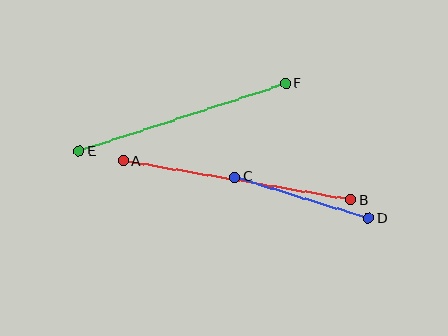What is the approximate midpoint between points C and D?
The midpoint is at approximately (302, 198) pixels.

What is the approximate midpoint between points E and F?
The midpoint is at approximately (182, 117) pixels.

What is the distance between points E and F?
The distance is approximately 218 pixels.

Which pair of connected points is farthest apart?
Points A and B are farthest apart.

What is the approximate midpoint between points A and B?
The midpoint is at approximately (237, 180) pixels.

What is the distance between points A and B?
The distance is approximately 231 pixels.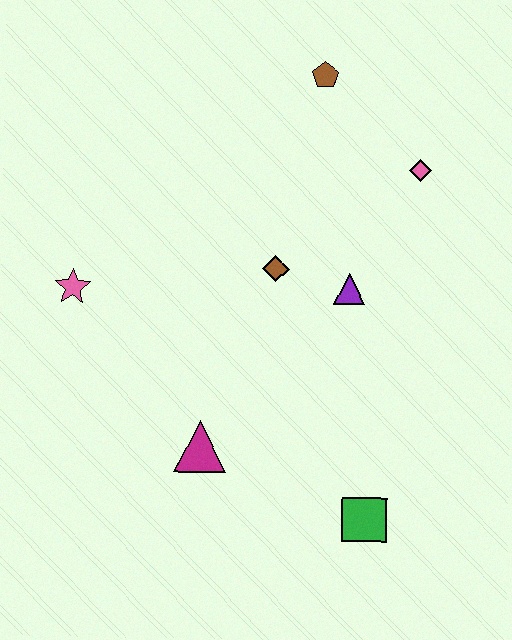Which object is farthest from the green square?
The brown pentagon is farthest from the green square.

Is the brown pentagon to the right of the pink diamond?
No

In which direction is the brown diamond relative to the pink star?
The brown diamond is to the right of the pink star.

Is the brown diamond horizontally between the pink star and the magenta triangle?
No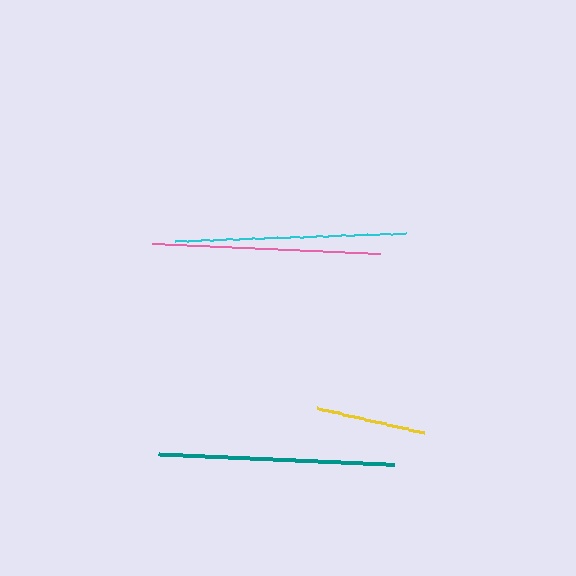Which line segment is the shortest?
The yellow line is the shortest at approximately 110 pixels.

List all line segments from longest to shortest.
From longest to shortest: teal, cyan, pink, yellow.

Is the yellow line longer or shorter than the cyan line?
The cyan line is longer than the yellow line.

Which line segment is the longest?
The teal line is the longest at approximately 236 pixels.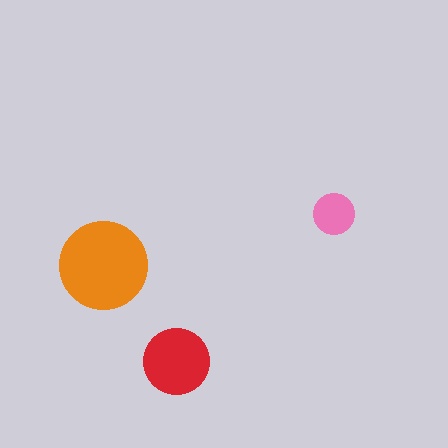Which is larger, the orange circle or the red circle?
The orange one.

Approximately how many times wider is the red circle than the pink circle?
About 1.5 times wider.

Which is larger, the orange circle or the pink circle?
The orange one.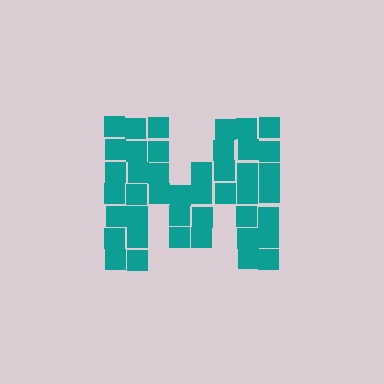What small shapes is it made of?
It is made of small squares.